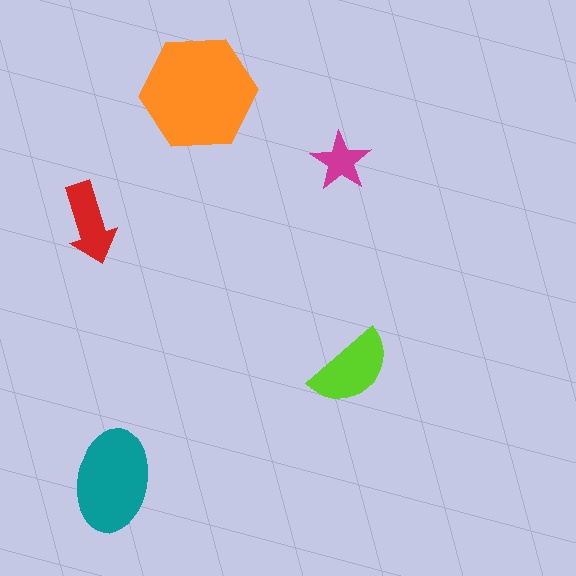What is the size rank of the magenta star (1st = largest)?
5th.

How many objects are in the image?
There are 5 objects in the image.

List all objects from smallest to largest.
The magenta star, the red arrow, the lime semicircle, the teal ellipse, the orange hexagon.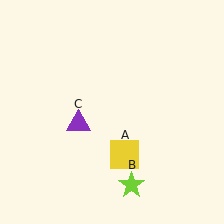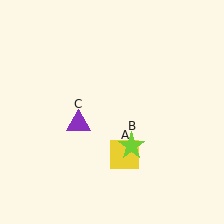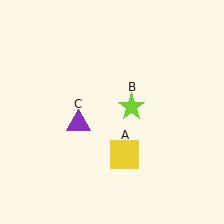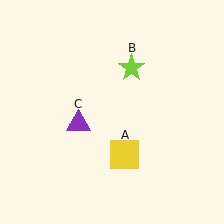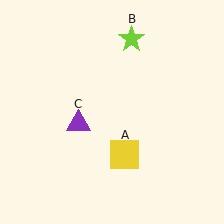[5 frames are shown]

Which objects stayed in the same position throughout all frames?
Yellow square (object A) and purple triangle (object C) remained stationary.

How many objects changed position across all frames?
1 object changed position: lime star (object B).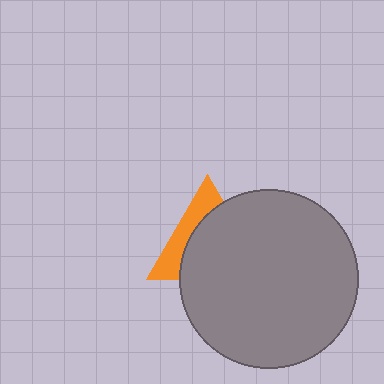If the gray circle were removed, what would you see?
You would see the complete orange triangle.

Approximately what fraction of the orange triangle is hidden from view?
Roughly 65% of the orange triangle is hidden behind the gray circle.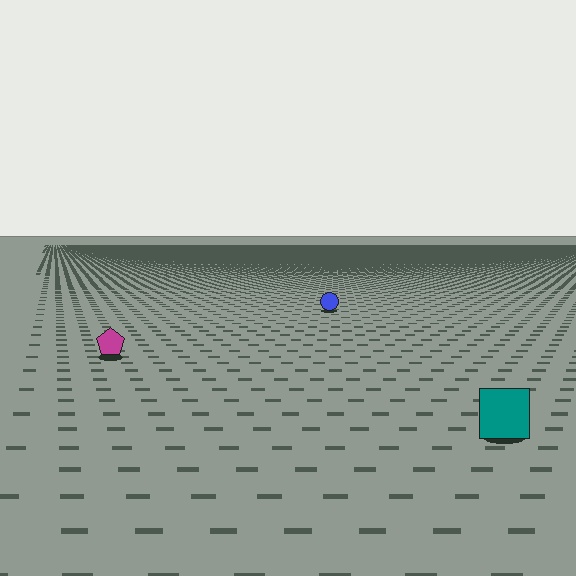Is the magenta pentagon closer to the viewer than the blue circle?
Yes. The magenta pentagon is closer — you can tell from the texture gradient: the ground texture is coarser near it.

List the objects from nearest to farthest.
From nearest to farthest: the teal square, the magenta pentagon, the blue circle.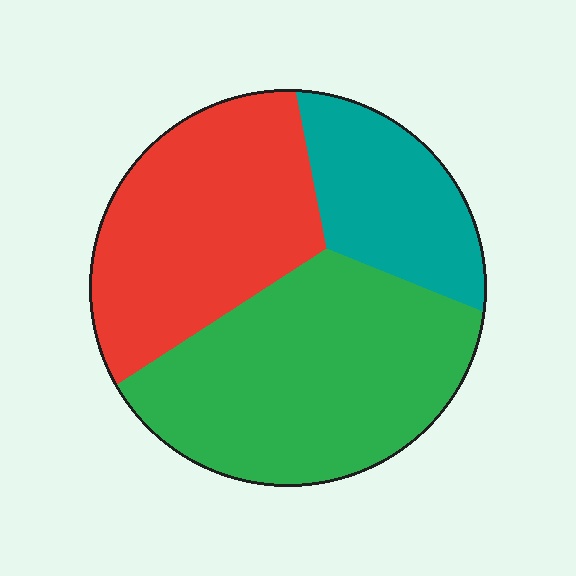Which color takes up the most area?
Green, at roughly 45%.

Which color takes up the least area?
Teal, at roughly 20%.